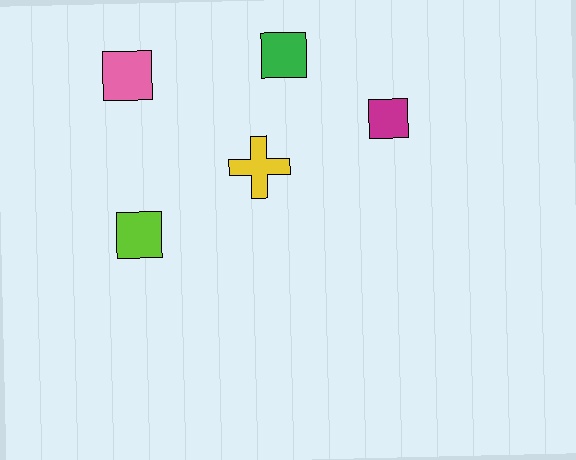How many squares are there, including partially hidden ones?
There are 4 squares.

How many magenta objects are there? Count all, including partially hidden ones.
There is 1 magenta object.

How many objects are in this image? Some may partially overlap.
There are 5 objects.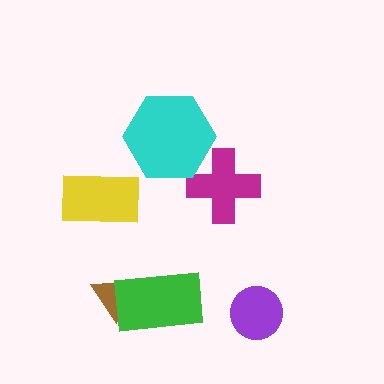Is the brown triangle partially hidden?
Yes, it is partially covered by another shape.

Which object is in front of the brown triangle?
The green rectangle is in front of the brown triangle.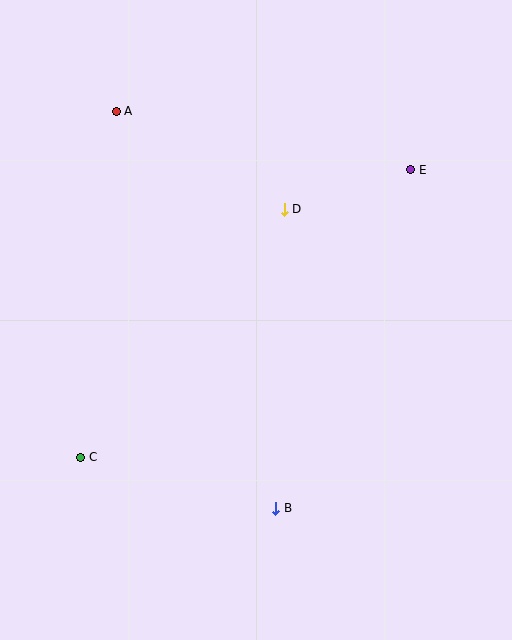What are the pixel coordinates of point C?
Point C is at (81, 457).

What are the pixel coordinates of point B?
Point B is at (276, 508).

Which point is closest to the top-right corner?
Point E is closest to the top-right corner.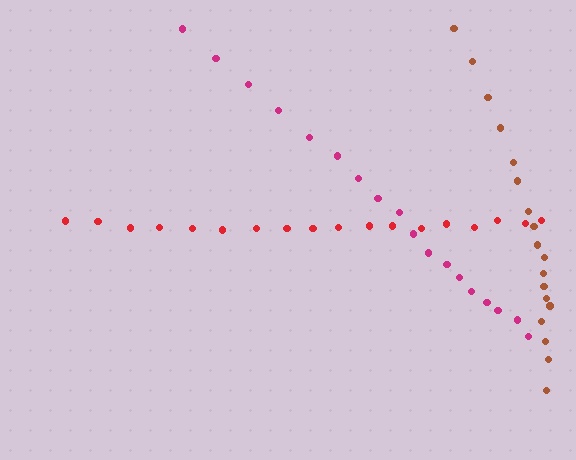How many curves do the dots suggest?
There are 3 distinct paths.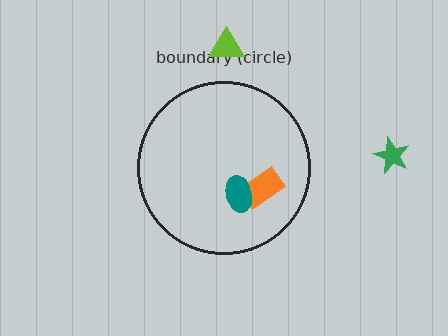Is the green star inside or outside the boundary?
Outside.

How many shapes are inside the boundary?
2 inside, 2 outside.